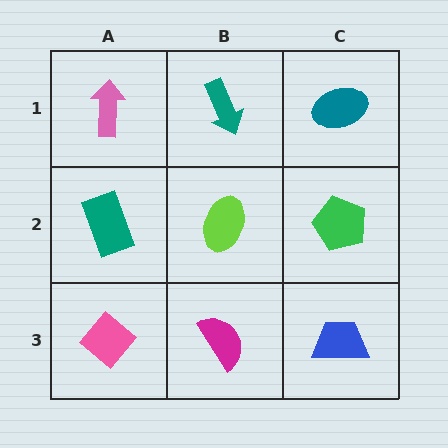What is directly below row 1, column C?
A green pentagon.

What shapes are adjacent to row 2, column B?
A teal arrow (row 1, column B), a magenta semicircle (row 3, column B), a teal rectangle (row 2, column A), a green pentagon (row 2, column C).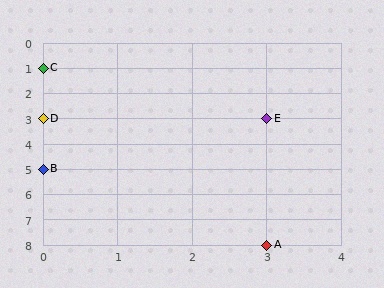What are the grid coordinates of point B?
Point B is at grid coordinates (0, 5).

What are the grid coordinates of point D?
Point D is at grid coordinates (0, 3).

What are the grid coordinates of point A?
Point A is at grid coordinates (3, 8).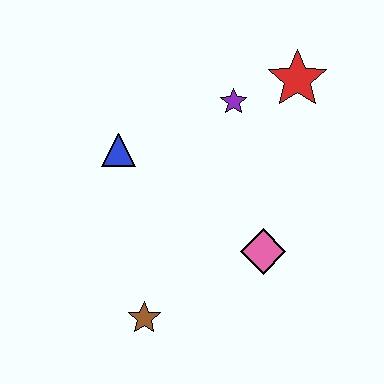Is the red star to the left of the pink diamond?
No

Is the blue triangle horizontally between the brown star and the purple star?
No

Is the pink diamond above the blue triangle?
No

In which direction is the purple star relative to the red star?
The purple star is to the left of the red star.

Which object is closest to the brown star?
The pink diamond is closest to the brown star.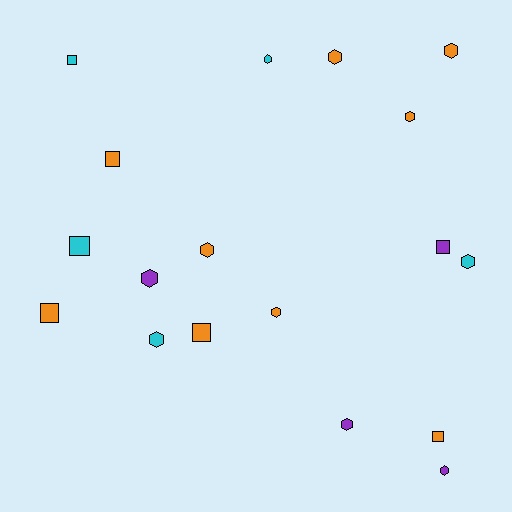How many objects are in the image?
There are 18 objects.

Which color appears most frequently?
Orange, with 9 objects.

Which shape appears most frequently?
Hexagon, with 11 objects.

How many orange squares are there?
There are 4 orange squares.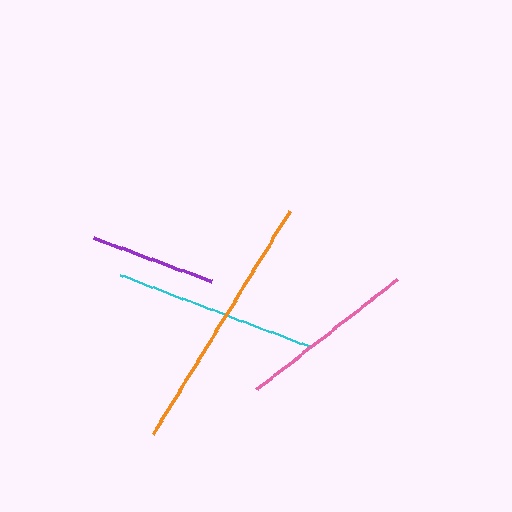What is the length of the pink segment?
The pink segment is approximately 179 pixels long.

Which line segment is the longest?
The orange line is the longest at approximately 261 pixels.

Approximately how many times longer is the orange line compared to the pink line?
The orange line is approximately 1.5 times the length of the pink line.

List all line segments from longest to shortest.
From longest to shortest: orange, cyan, pink, purple.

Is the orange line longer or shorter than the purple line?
The orange line is longer than the purple line.